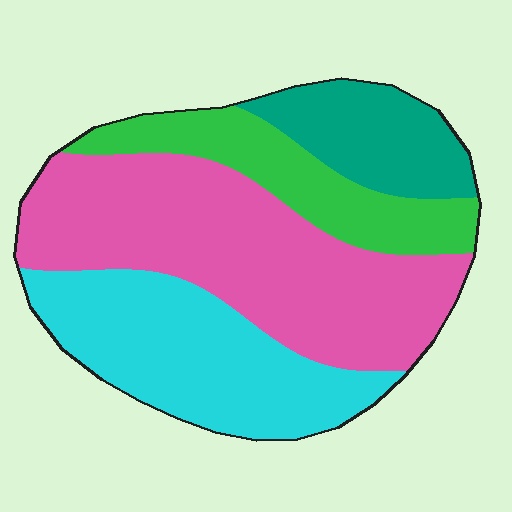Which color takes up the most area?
Pink, at roughly 40%.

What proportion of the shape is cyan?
Cyan covers 28% of the shape.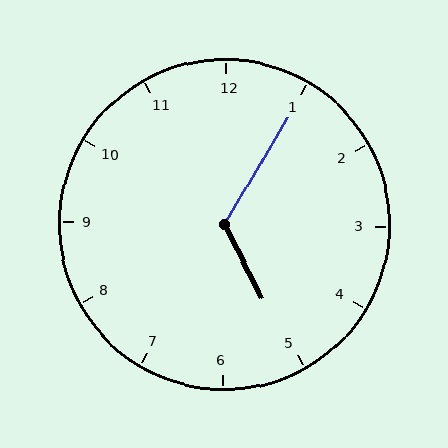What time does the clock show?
5:05.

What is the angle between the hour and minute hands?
Approximately 122 degrees.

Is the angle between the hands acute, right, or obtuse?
It is obtuse.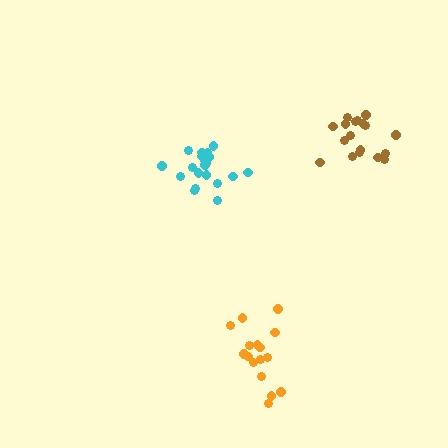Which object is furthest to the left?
The cyan cluster is leftmost.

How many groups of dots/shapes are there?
There are 3 groups.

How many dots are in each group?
Group 1: 21 dots, Group 2: 16 dots, Group 3: 18 dots (55 total).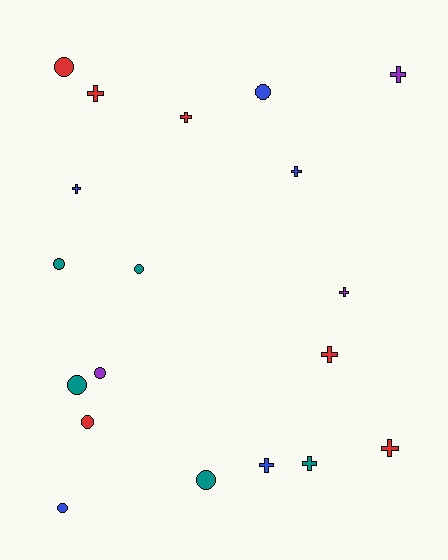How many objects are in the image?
There are 19 objects.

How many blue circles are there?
There are 2 blue circles.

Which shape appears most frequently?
Cross, with 10 objects.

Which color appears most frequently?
Red, with 6 objects.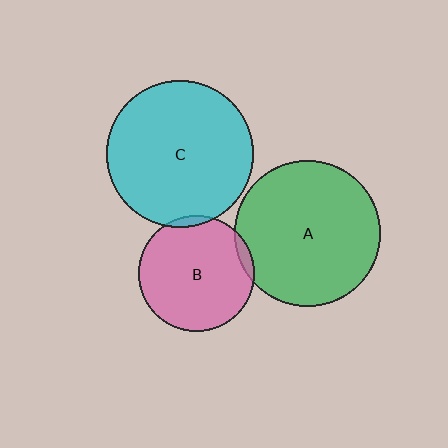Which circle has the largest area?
Circle C (cyan).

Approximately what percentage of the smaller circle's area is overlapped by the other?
Approximately 5%.